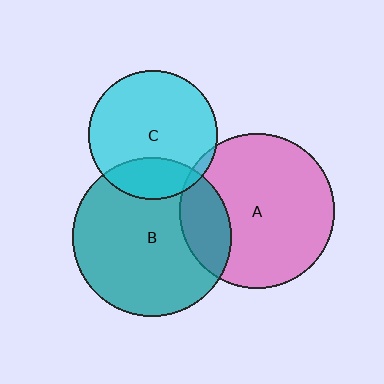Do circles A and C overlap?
Yes.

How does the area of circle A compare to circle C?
Approximately 1.4 times.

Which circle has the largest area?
Circle B (teal).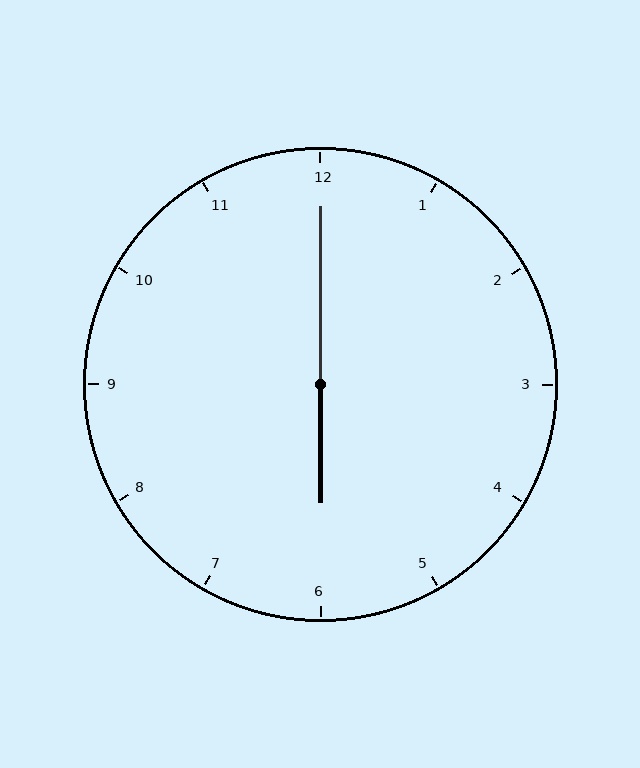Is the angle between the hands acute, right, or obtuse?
It is obtuse.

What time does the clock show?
6:00.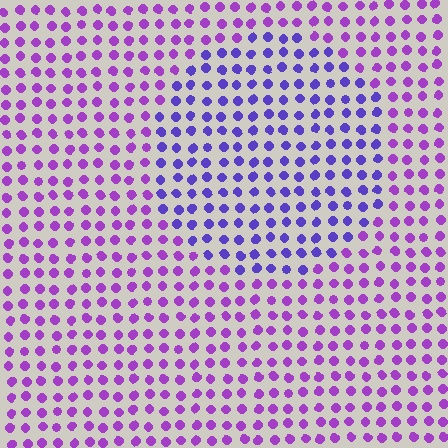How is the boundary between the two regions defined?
The boundary is defined purely by a slight shift in hue (about 33 degrees). Spacing, size, and orientation are identical on both sides.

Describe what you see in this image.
The image is filled with small purple elements in a uniform arrangement. A circle-shaped region is visible where the elements are tinted to a slightly different hue, forming a subtle color boundary.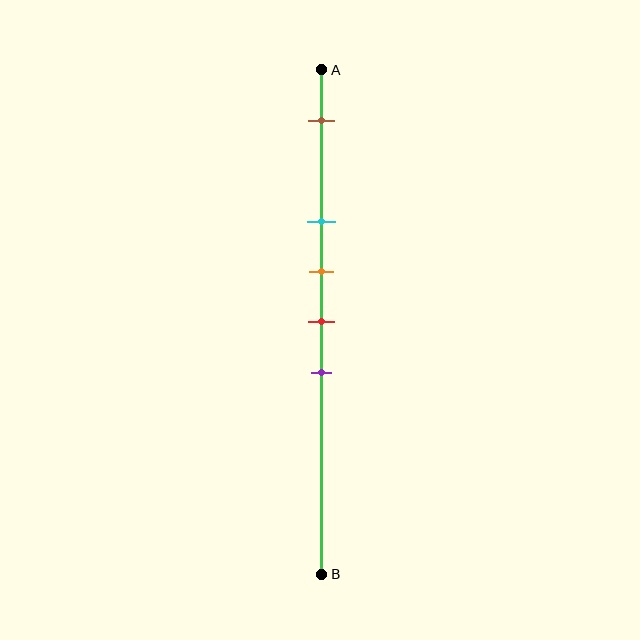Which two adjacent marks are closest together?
The orange and red marks are the closest adjacent pair.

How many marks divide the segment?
There are 5 marks dividing the segment.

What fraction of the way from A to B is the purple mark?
The purple mark is approximately 60% (0.6) of the way from A to B.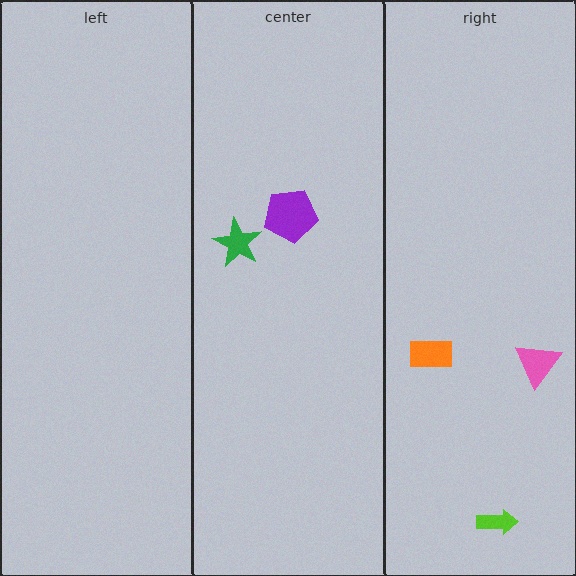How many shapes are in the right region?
3.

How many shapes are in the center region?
2.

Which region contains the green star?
The center region.